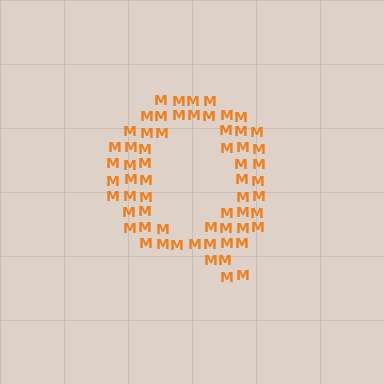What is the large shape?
The large shape is the letter Q.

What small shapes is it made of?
It is made of small letter M's.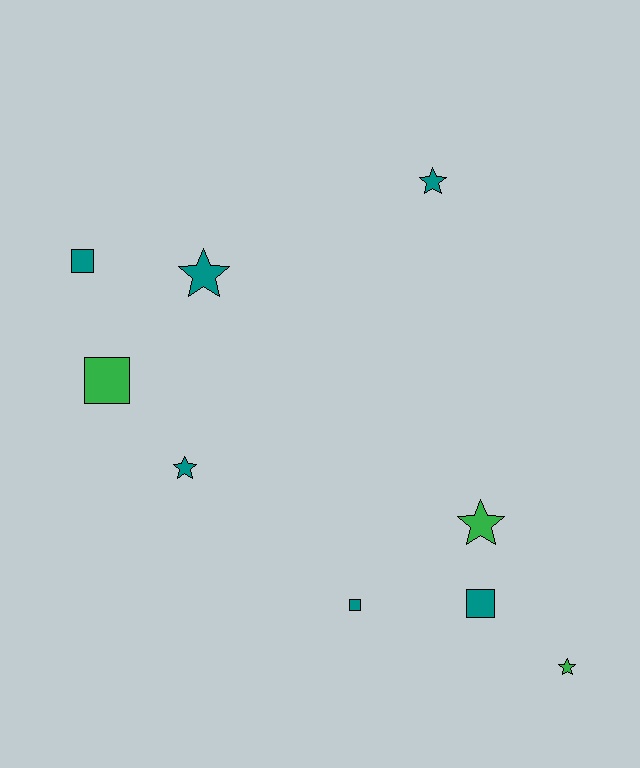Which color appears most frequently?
Teal, with 6 objects.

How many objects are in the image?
There are 9 objects.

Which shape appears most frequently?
Star, with 5 objects.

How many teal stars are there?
There are 3 teal stars.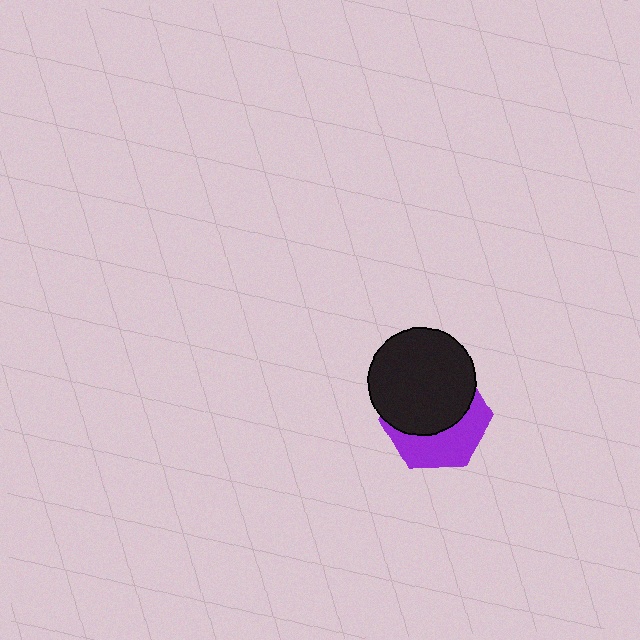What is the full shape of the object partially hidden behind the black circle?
The partially hidden object is a purple hexagon.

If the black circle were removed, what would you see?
You would see the complete purple hexagon.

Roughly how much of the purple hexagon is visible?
A small part of it is visible (roughly 42%).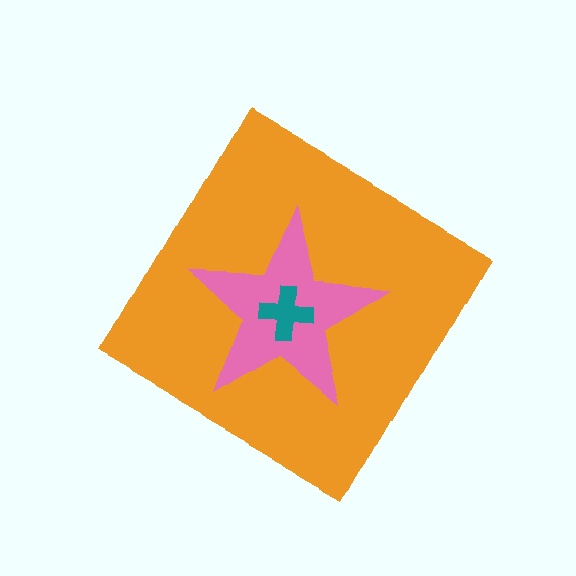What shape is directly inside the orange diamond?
The pink star.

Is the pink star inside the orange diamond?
Yes.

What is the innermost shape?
The teal cross.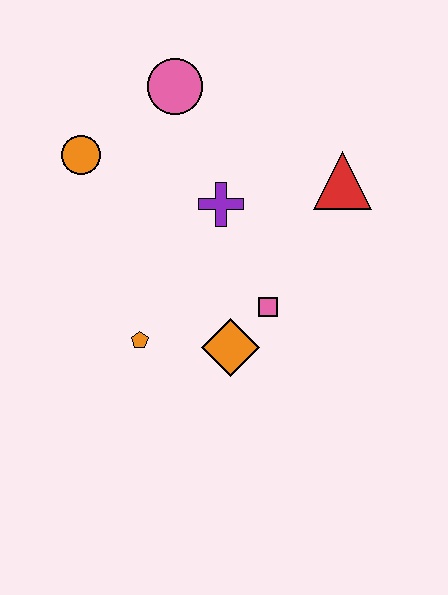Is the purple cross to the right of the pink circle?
Yes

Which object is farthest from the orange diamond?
The pink circle is farthest from the orange diamond.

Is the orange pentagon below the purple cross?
Yes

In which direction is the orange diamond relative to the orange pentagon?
The orange diamond is to the right of the orange pentagon.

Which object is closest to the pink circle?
The orange circle is closest to the pink circle.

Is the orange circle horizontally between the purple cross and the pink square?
No